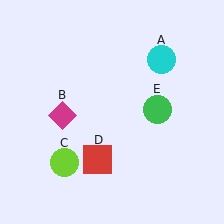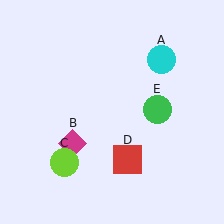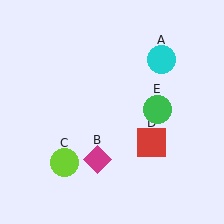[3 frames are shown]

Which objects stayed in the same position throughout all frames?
Cyan circle (object A) and lime circle (object C) and green circle (object E) remained stationary.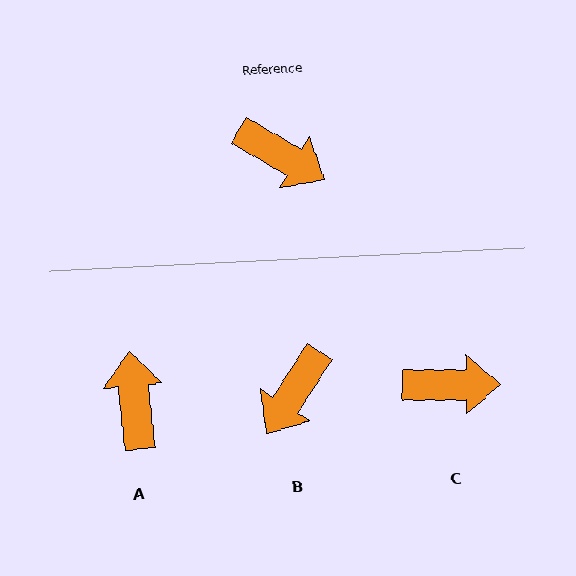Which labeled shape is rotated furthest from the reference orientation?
A, about 126 degrees away.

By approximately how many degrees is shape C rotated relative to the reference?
Approximately 30 degrees counter-clockwise.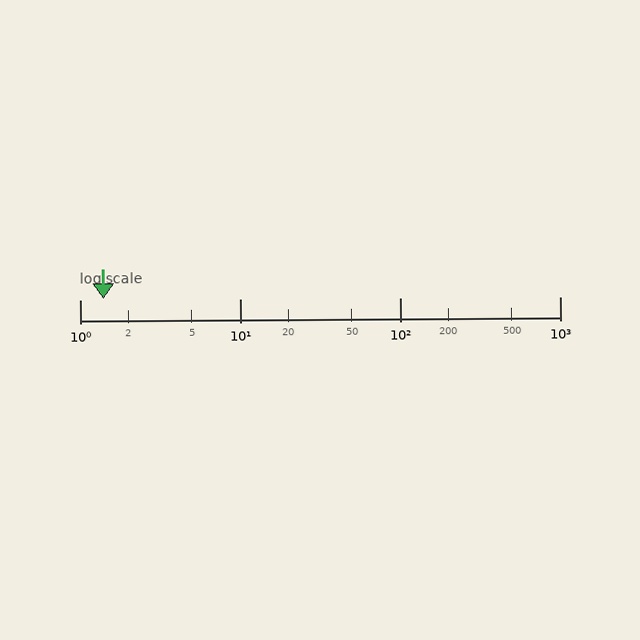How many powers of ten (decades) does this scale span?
The scale spans 3 decades, from 1 to 1000.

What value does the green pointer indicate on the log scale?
The pointer indicates approximately 1.4.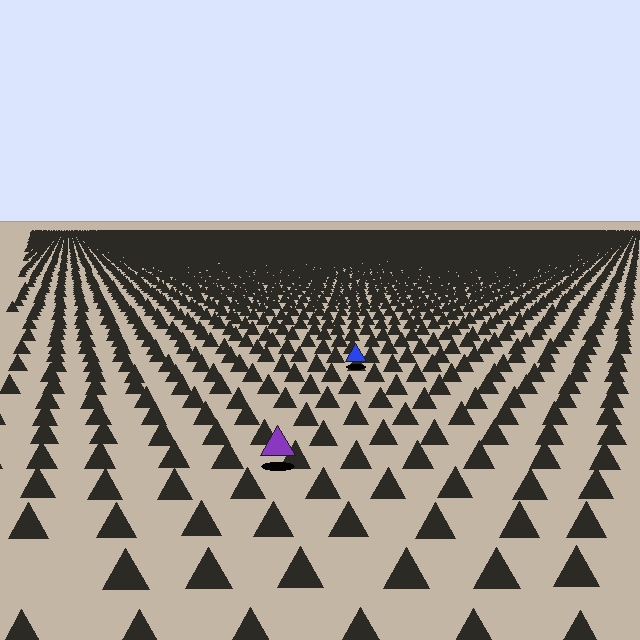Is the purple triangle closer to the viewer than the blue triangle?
Yes. The purple triangle is closer — you can tell from the texture gradient: the ground texture is coarser near it.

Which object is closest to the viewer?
The purple triangle is closest. The texture marks near it are larger and more spread out.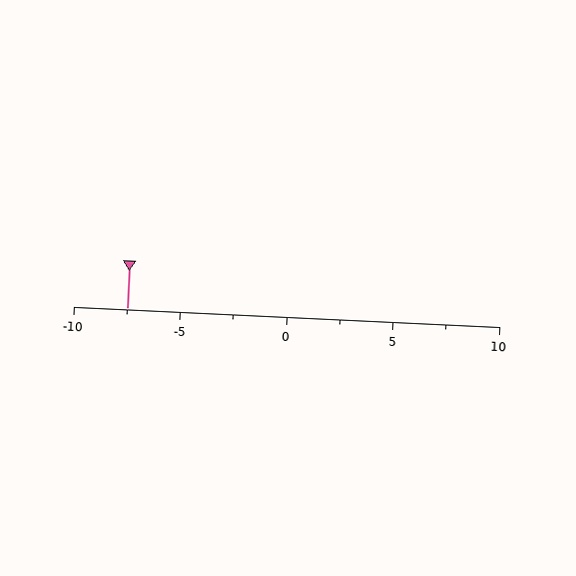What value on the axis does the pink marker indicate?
The marker indicates approximately -7.5.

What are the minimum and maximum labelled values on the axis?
The axis runs from -10 to 10.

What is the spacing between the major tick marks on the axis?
The major ticks are spaced 5 apart.